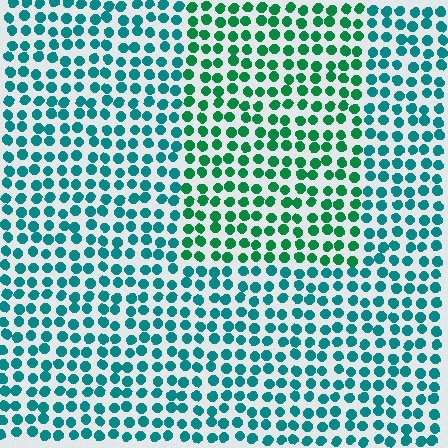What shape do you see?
I see a rectangle.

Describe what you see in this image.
The image is filled with small teal elements in a uniform arrangement. A rectangle-shaped region is visible where the elements are tinted to a slightly different hue, forming a subtle color boundary.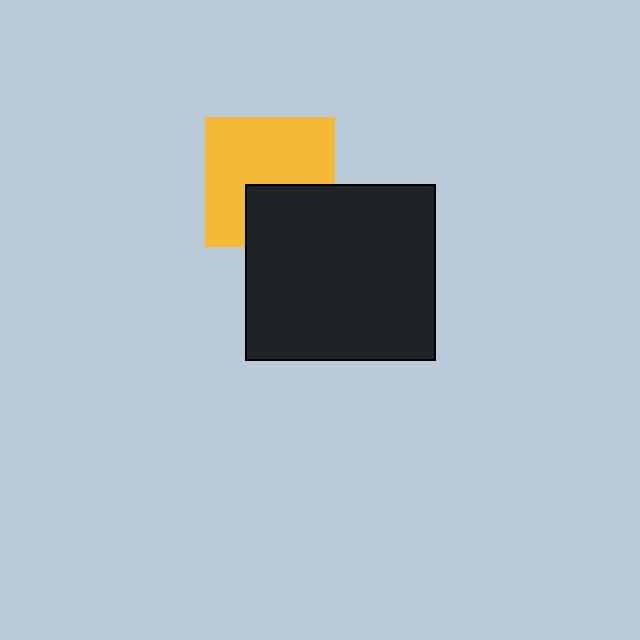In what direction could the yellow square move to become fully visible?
The yellow square could move up. That would shift it out from behind the black rectangle entirely.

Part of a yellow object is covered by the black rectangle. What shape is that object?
It is a square.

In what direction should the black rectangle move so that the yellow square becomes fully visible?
The black rectangle should move down. That is the shortest direction to clear the overlap and leave the yellow square fully visible.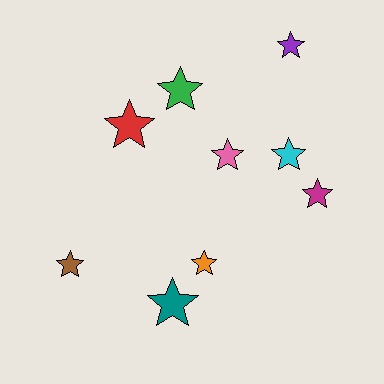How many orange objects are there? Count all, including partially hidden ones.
There is 1 orange object.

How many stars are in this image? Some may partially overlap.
There are 9 stars.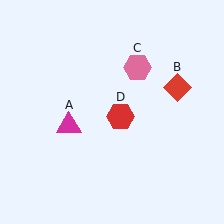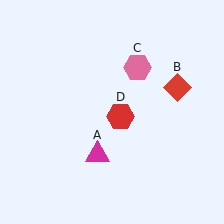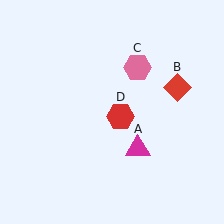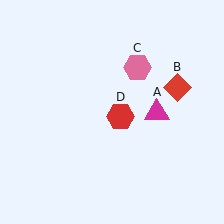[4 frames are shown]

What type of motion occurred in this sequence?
The magenta triangle (object A) rotated counterclockwise around the center of the scene.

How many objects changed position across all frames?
1 object changed position: magenta triangle (object A).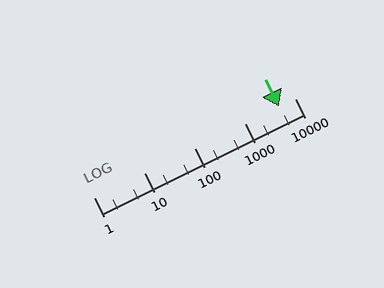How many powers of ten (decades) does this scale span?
The scale spans 4 decades, from 1 to 10000.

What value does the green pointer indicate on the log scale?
The pointer indicates approximately 4800.